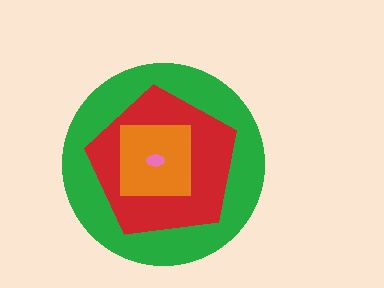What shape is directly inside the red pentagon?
The orange square.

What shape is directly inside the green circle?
The red pentagon.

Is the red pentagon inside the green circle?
Yes.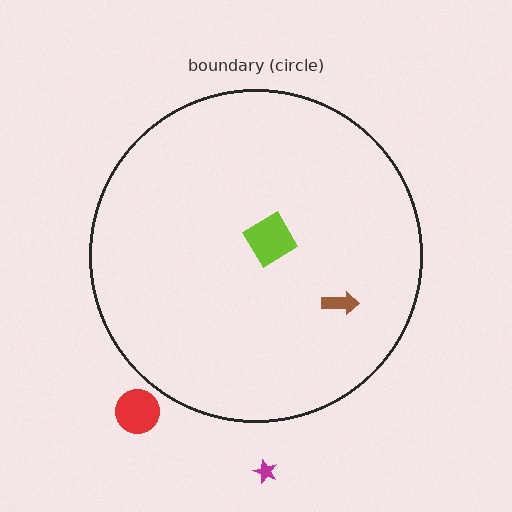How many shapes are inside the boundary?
2 inside, 2 outside.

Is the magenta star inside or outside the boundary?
Outside.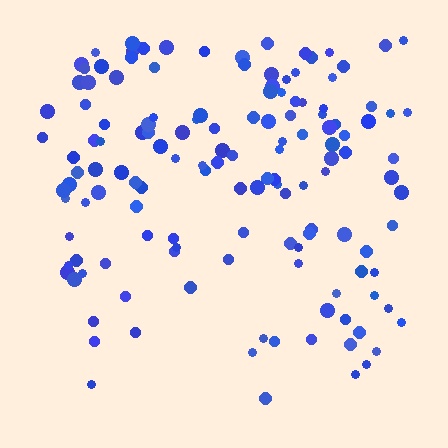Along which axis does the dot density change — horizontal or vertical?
Vertical.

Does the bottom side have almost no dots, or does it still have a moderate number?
Still a moderate number, just noticeably fewer than the top.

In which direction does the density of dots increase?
From bottom to top, with the top side densest.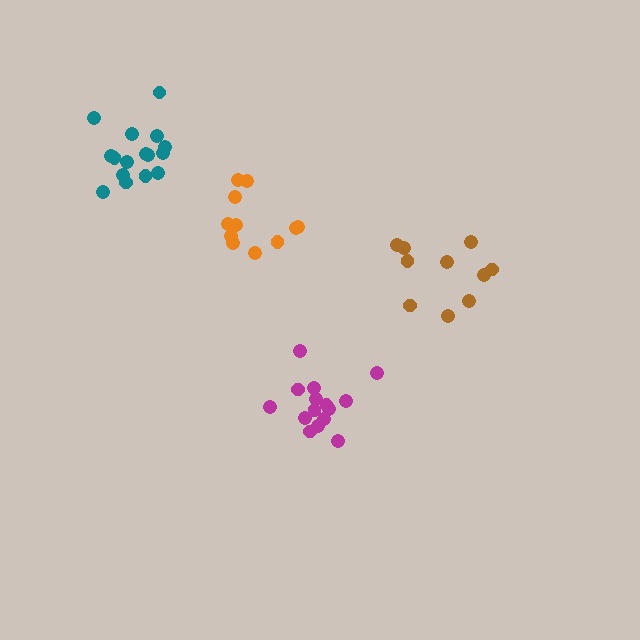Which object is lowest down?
The magenta cluster is bottommost.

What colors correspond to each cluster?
The clusters are colored: magenta, orange, brown, teal.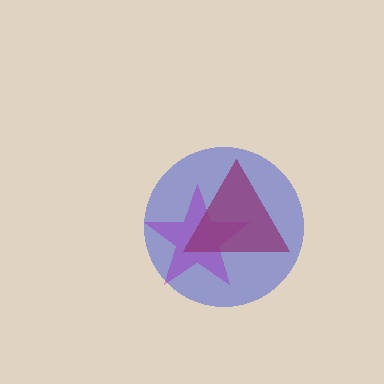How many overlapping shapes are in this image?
There are 3 overlapping shapes in the image.